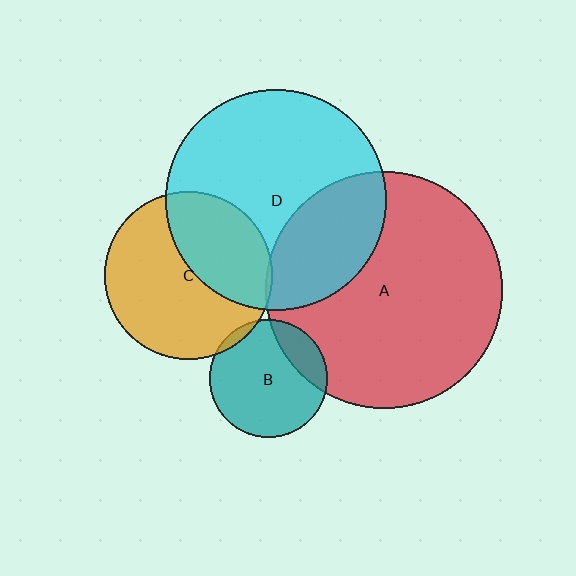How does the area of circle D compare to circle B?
Approximately 3.5 times.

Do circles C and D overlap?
Yes.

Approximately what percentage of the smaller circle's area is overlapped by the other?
Approximately 40%.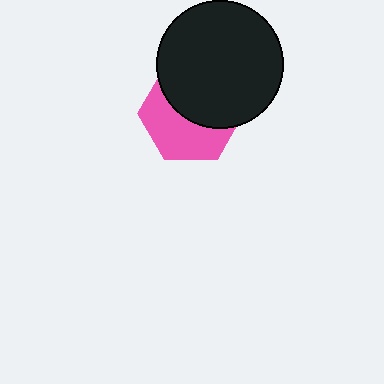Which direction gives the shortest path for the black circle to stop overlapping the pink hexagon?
Moving up gives the shortest separation.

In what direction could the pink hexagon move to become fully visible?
The pink hexagon could move down. That would shift it out from behind the black circle entirely.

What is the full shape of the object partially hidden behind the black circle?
The partially hidden object is a pink hexagon.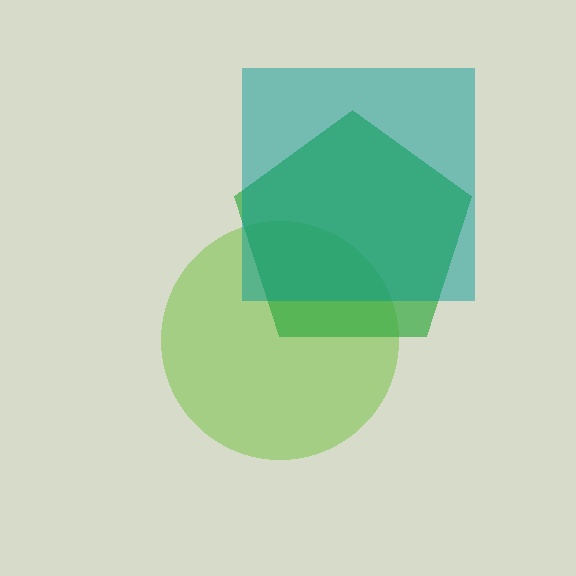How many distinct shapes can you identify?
There are 3 distinct shapes: a lime circle, a green pentagon, a teal square.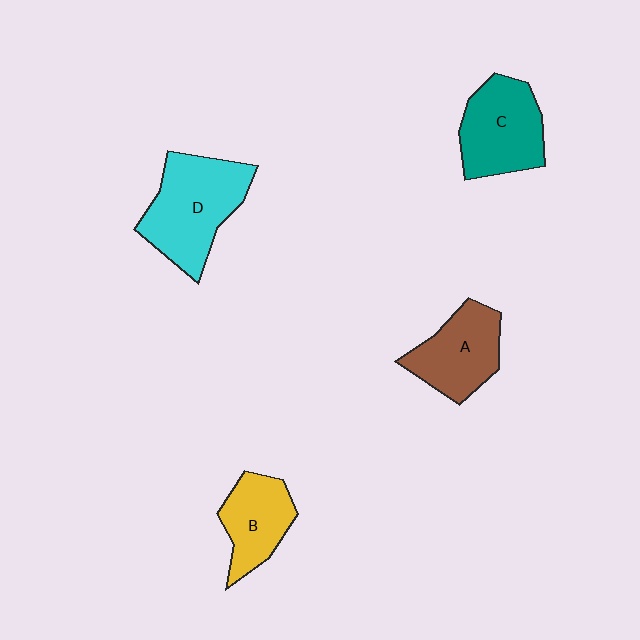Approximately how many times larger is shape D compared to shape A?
Approximately 1.4 times.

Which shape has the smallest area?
Shape B (yellow).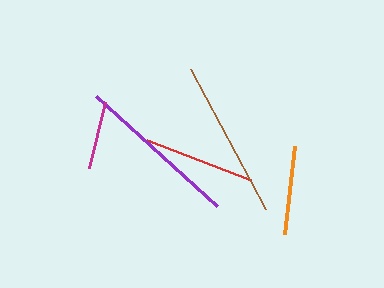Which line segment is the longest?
The purple line is the longest at approximately 163 pixels.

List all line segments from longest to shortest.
From longest to shortest: purple, brown, red, orange, magenta.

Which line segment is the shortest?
The magenta line is the shortest at approximately 68 pixels.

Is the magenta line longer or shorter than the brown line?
The brown line is longer than the magenta line.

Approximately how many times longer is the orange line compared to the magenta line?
The orange line is approximately 1.3 times the length of the magenta line.